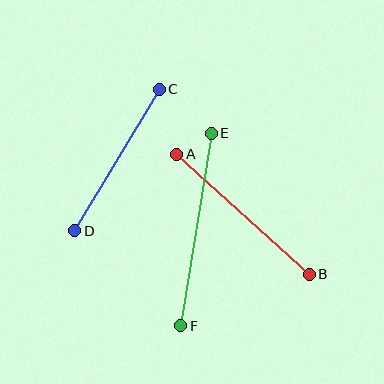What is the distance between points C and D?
The distance is approximately 165 pixels.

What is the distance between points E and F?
The distance is approximately 195 pixels.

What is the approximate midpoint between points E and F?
The midpoint is at approximately (196, 230) pixels.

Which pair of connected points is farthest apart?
Points E and F are farthest apart.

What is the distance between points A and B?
The distance is approximately 179 pixels.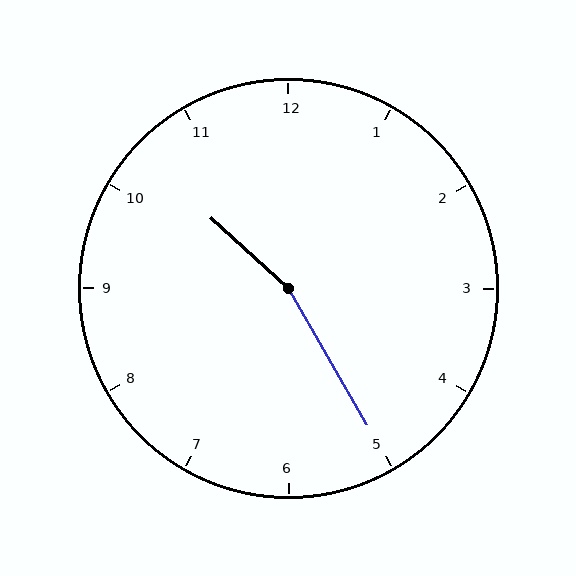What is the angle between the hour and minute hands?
Approximately 162 degrees.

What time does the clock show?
10:25.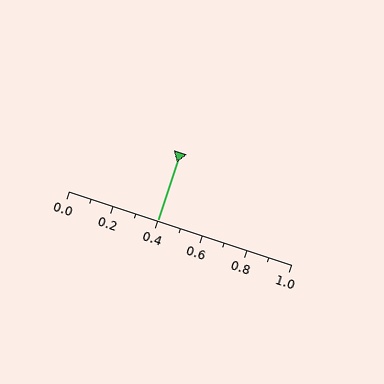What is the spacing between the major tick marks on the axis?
The major ticks are spaced 0.2 apart.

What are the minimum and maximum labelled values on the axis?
The axis runs from 0.0 to 1.0.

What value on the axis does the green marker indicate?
The marker indicates approximately 0.4.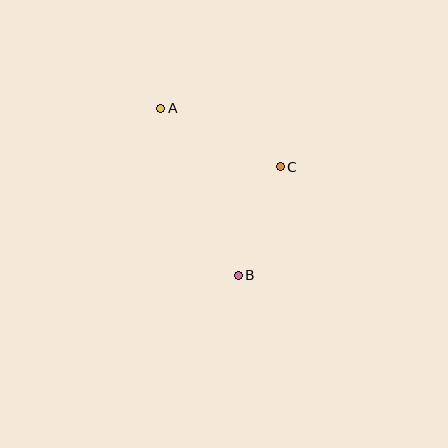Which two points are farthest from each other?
Points A and B are farthest from each other.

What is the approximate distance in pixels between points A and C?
The distance between A and C is approximately 133 pixels.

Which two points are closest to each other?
Points B and C are closest to each other.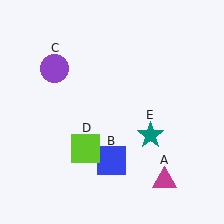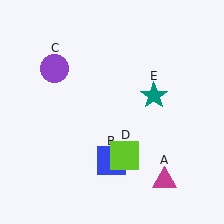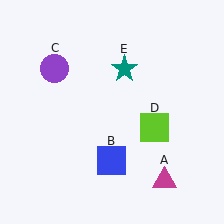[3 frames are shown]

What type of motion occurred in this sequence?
The lime square (object D), teal star (object E) rotated counterclockwise around the center of the scene.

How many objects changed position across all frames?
2 objects changed position: lime square (object D), teal star (object E).